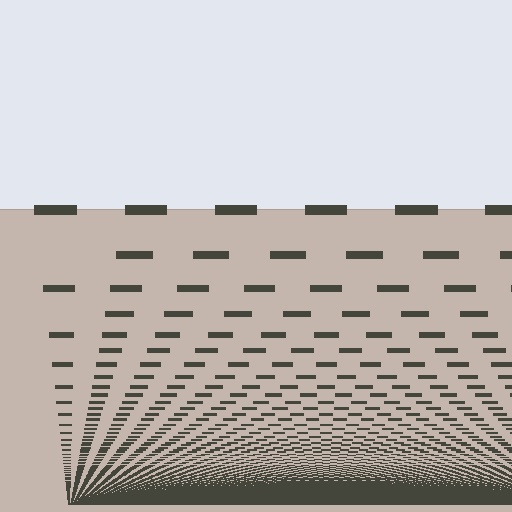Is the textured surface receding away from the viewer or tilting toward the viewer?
The surface appears to tilt toward the viewer. Texture elements get larger and sparser toward the top.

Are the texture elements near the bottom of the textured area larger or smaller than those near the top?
Smaller. The gradient is inverted — elements near the bottom are smaller and denser.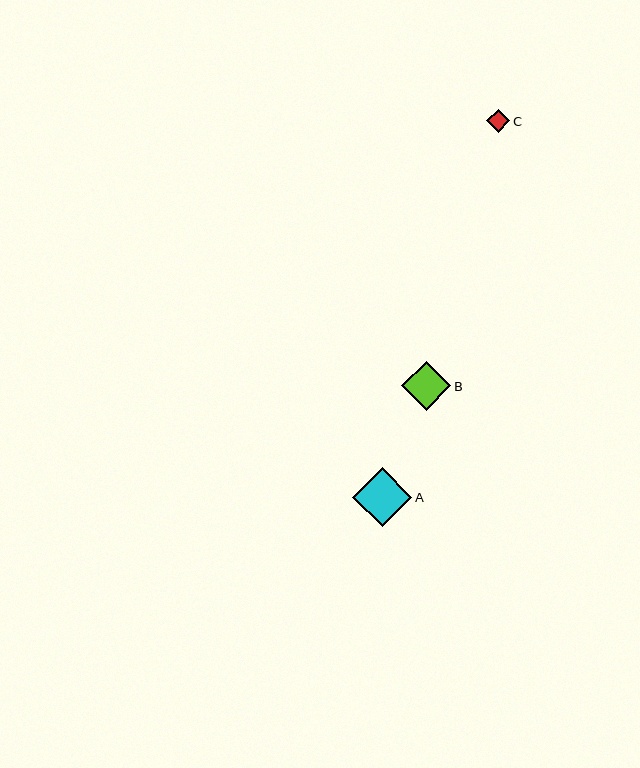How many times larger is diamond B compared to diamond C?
Diamond B is approximately 2.2 times the size of diamond C.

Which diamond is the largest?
Diamond A is the largest with a size of approximately 59 pixels.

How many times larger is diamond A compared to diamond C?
Diamond A is approximately 2.6 times the size of diamond C.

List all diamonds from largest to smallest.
From largest to smallest: A, B, C.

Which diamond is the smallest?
Diamond C is the smallest with a size of approximately 23 pixels.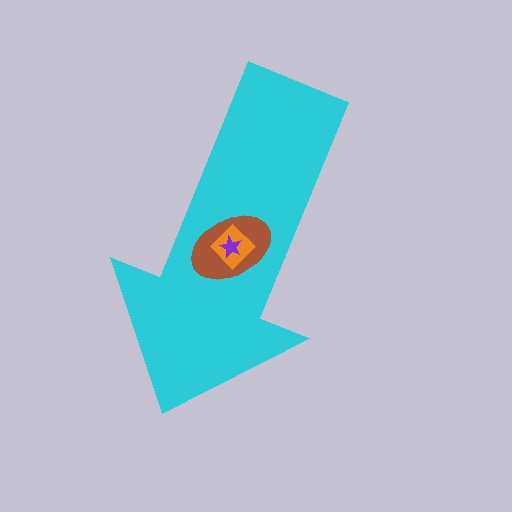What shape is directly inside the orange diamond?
The purple star.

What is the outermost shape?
The cyan arrow.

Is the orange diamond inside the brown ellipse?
Yes.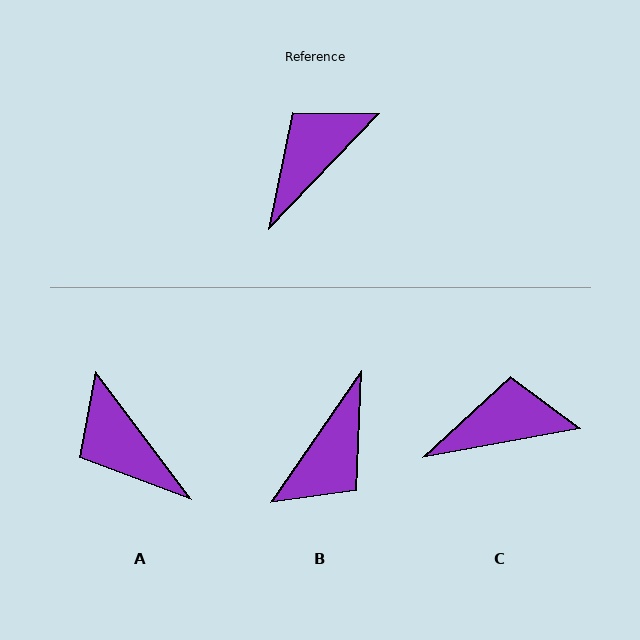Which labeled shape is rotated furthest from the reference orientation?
B, about 171 degrees away.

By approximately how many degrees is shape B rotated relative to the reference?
Approximately 171 degrees clockwise.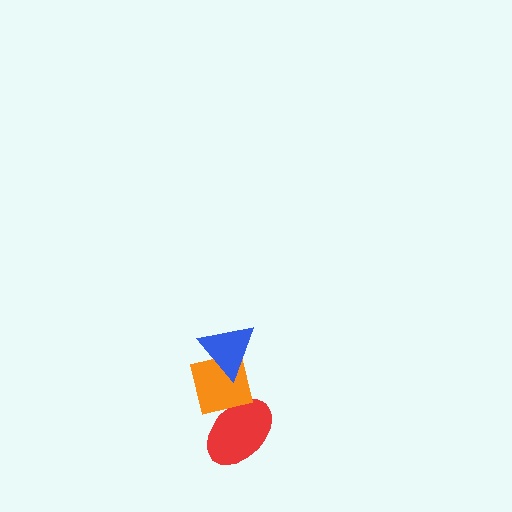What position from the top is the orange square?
The orange square is 2nd from the top.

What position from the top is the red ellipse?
The red ellipse is 3rd from the top.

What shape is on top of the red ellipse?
The orange square is on top of the red ellipse.